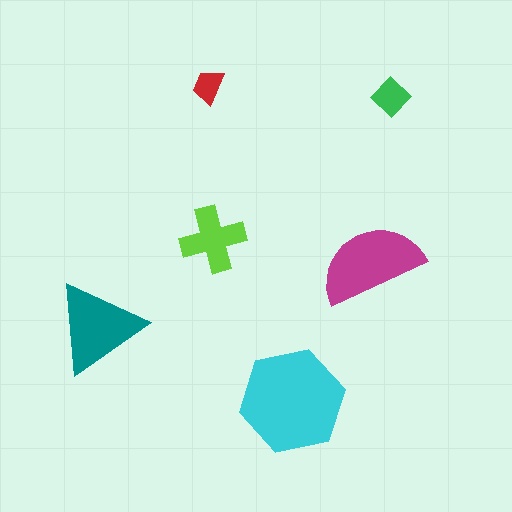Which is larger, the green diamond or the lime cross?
The lime cross.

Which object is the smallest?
The red trapezoid.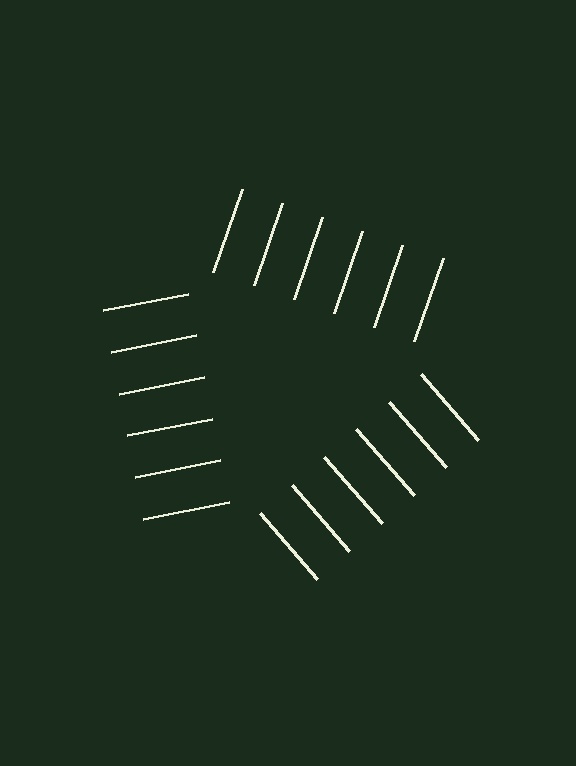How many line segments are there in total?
18 — 6 along each of the 3 edges.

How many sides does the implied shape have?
3 sides — the line-ends trace a triangle.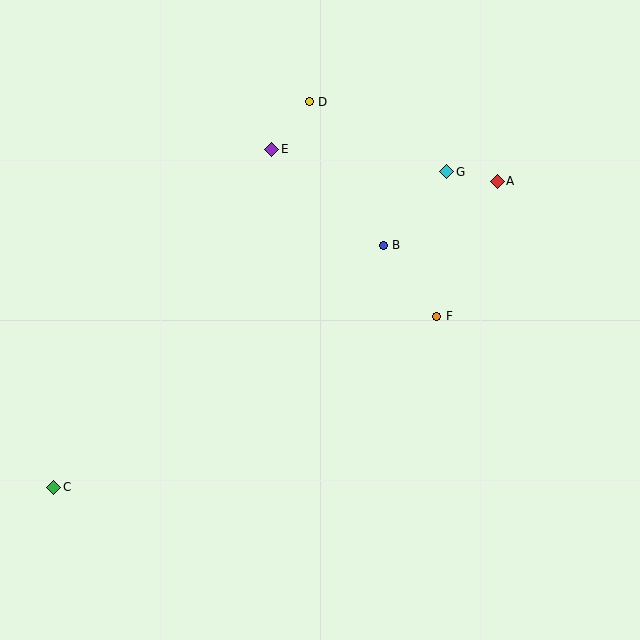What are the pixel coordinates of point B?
Point B is at (383, 245).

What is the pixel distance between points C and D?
The distance between C and D is 463 pixels.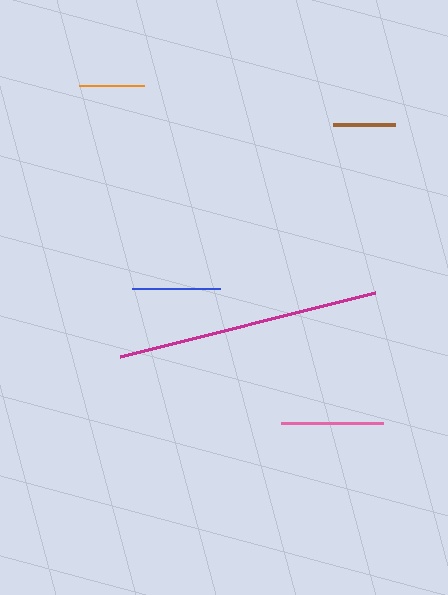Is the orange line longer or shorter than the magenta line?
The magenta line is longer than the orange line.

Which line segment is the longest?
The magenta line is the longest at approximately 263 pixels.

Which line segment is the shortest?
The brown line is the shortest at approximately 61 pixels.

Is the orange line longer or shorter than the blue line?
The blue line is longer than the orange line.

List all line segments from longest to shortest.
From longest to shortest: magenta, pink, blue, orange, brown.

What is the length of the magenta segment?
The magenta segment is approximately 263 pixels long.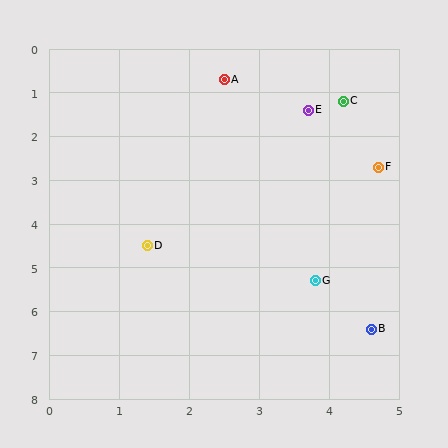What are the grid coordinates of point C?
Point C is at approximately (4.2, 1.2).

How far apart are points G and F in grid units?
Points G and F are about 2.8 grid units apart.